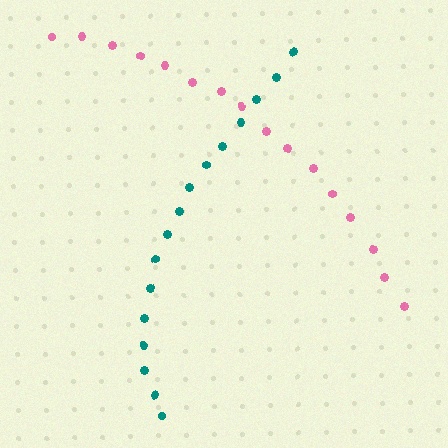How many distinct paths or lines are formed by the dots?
There are 2 distinct paths.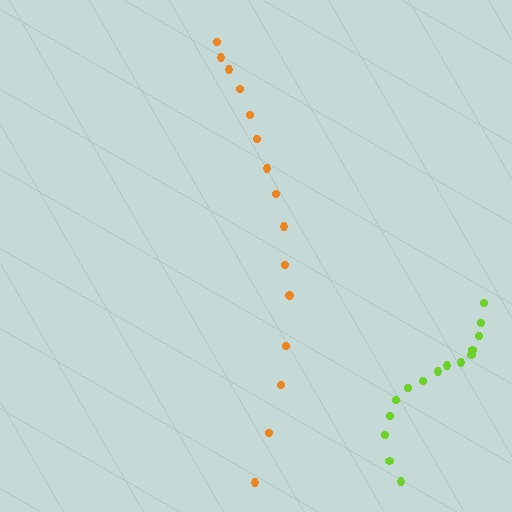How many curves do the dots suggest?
There are 2 distinct paths.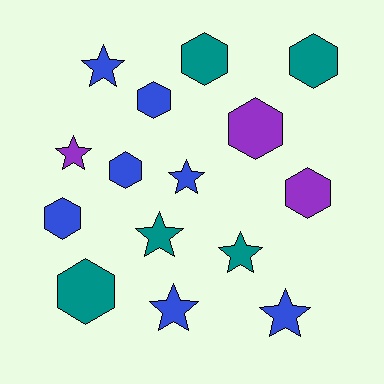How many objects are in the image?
There are 15 objects.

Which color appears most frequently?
Blue, with 7 objects.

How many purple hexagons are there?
There are 2 purple hexagons.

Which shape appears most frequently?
Hexagon, with 8 objects.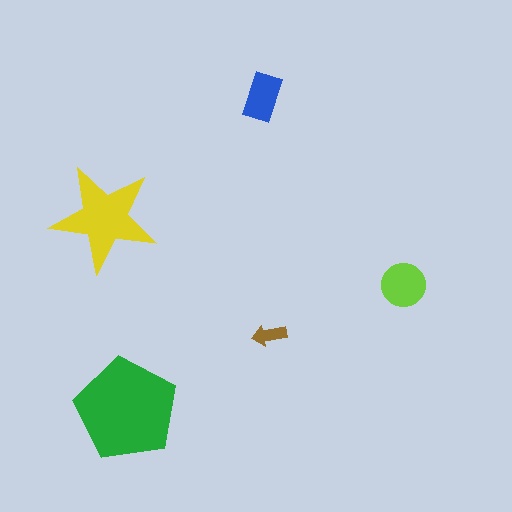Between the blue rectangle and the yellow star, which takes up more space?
The yellow star.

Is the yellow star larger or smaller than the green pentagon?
Smaller.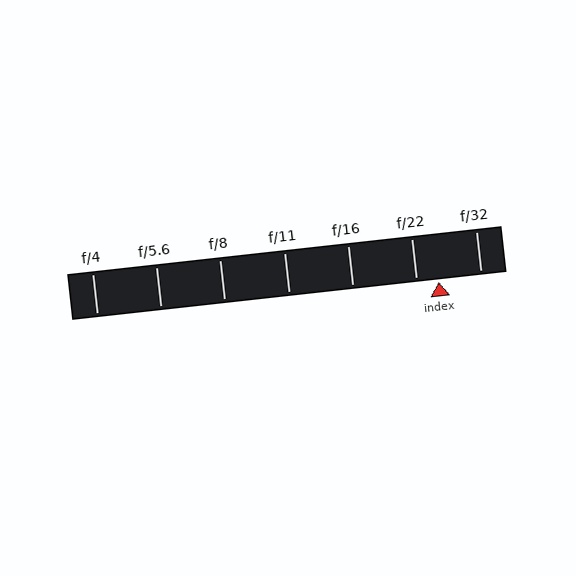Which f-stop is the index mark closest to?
The index mark is closest to f/22.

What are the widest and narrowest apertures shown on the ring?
The widest aperture shown is f/4 and the narrowest is f/32.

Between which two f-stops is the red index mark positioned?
The index mark is between f/22 and f/32.